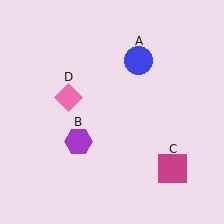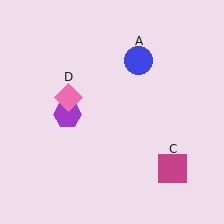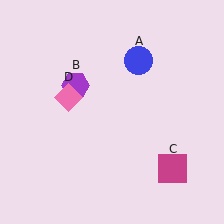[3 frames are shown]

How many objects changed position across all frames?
1 object changed position: purple hexagon (object B).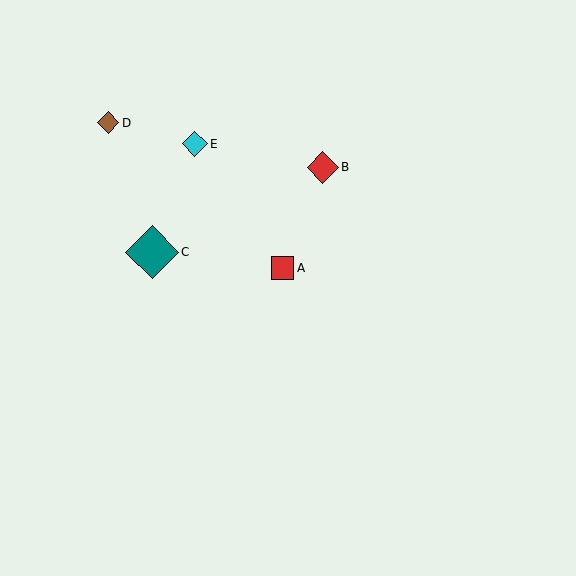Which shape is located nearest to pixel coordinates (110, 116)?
The brown diamond (labeled D) at (108, 123) is nearest to that location.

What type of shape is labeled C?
Shape C is a teal diamond.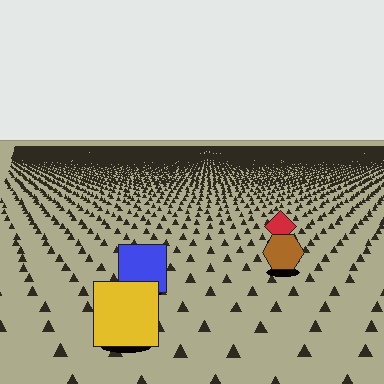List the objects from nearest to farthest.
From nearest to farthest: the yellow square, the blue square, the brown hexagon, the red diamond.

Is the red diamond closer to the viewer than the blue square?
No. The blue square is closer — you can tell from the texture gradient: the ground texture is coarser near it.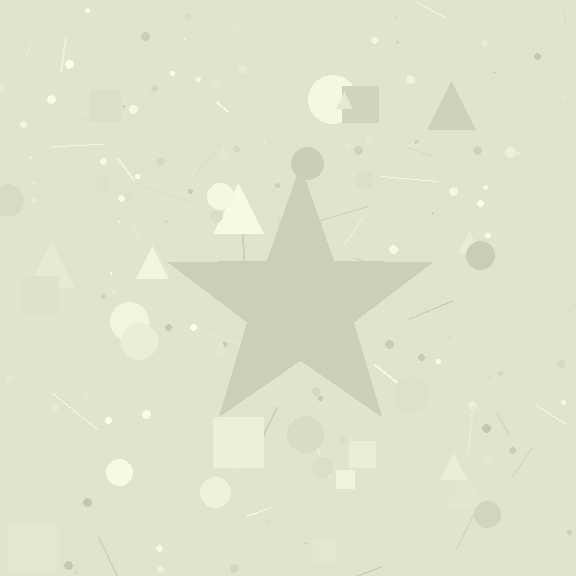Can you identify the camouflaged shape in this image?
The camouflaged shape is a star.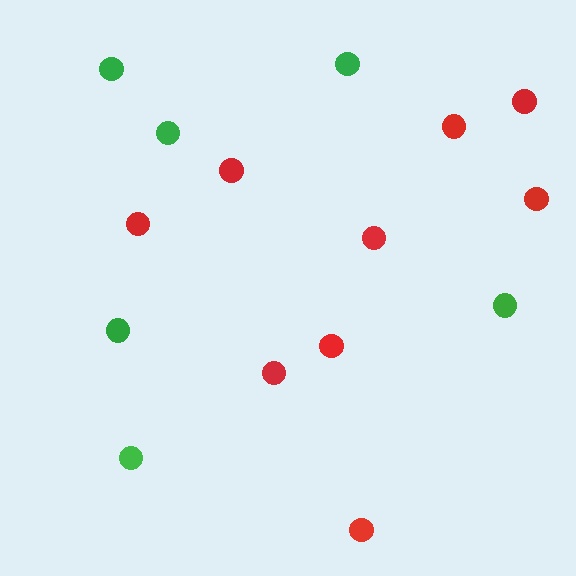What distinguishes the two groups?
There are 2 groups: one group of red circles (9) and one group of green circles (6).